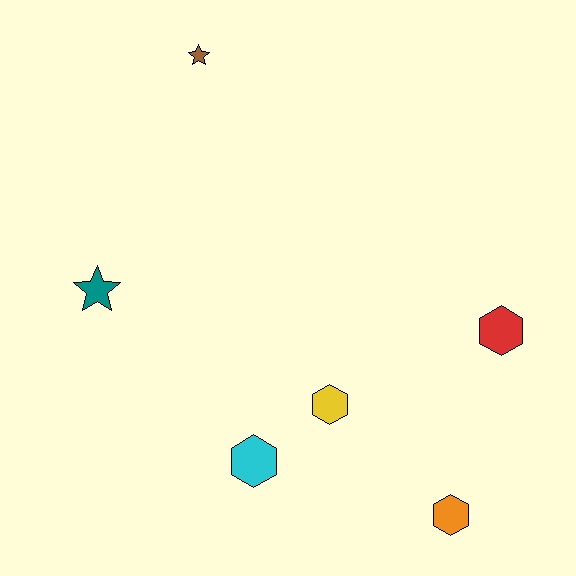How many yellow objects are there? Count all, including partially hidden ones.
There is 1 yellow object.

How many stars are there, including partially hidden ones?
There are 2 stars.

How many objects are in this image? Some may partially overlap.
There are 6 objects.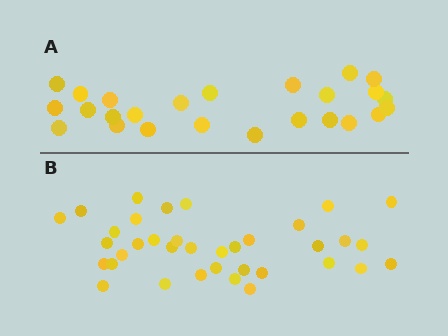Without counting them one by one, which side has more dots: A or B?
Region B (the bottom region) has more dots.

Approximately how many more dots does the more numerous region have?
Region B has roughly 12 or so more dots than region A.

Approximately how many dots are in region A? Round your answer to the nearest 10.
About 20 dots. (The exact count is 25, which rounds to 20.)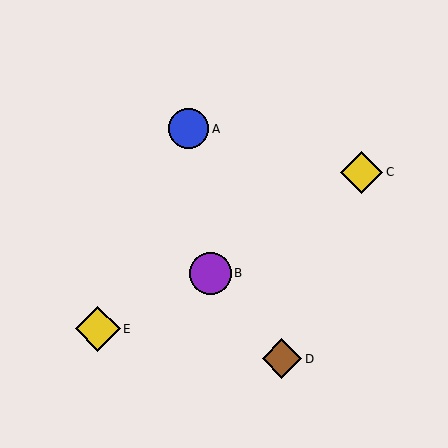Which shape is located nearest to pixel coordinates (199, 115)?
The blue circle (labeled A) at (189, 129) is nearest to that location.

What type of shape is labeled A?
Shape A is a blue circle.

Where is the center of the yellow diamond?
The center of the yellow diamond is at (362, 172).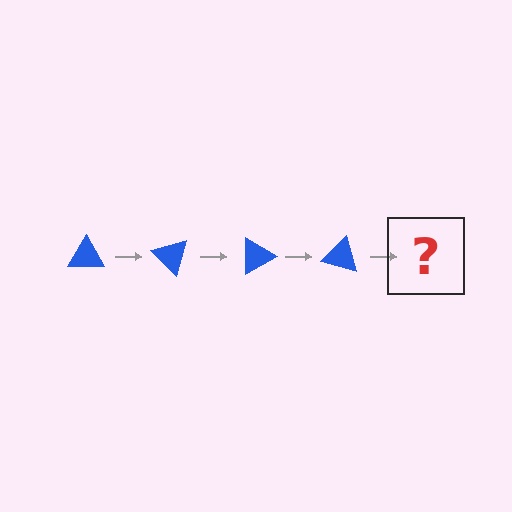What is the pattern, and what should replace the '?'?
The pattern is that the triangle rotates 45 degrees each step. The '?' should be a blue triangle rotated 180 degrees.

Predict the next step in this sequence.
The next step is a blue triangle rotated 180 degrees.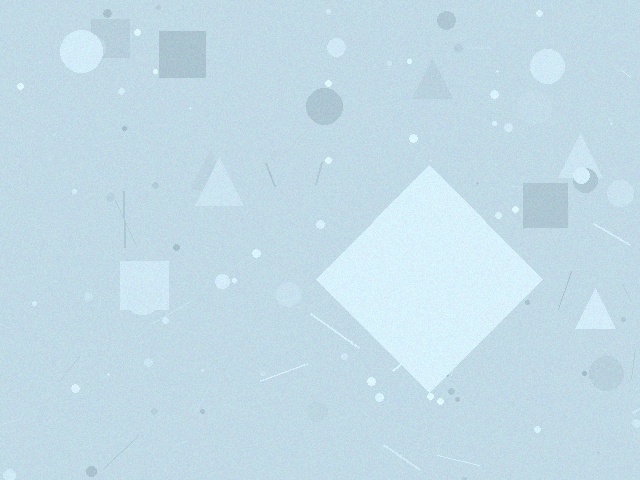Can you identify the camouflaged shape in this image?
The camouflaged shape is a diamond.